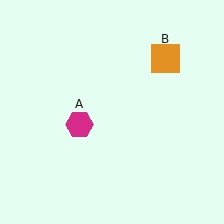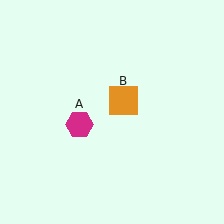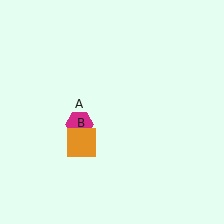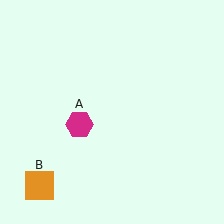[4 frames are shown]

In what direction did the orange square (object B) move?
The orange square (object B) moved down and to the left.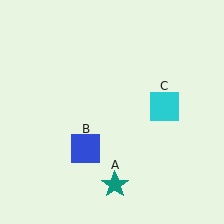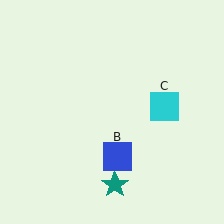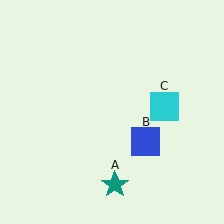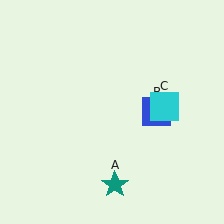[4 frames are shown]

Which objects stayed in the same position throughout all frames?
Teal star (object A) and cyan square (object C) remained stationary.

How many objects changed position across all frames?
1 object changed position: blue square (object B).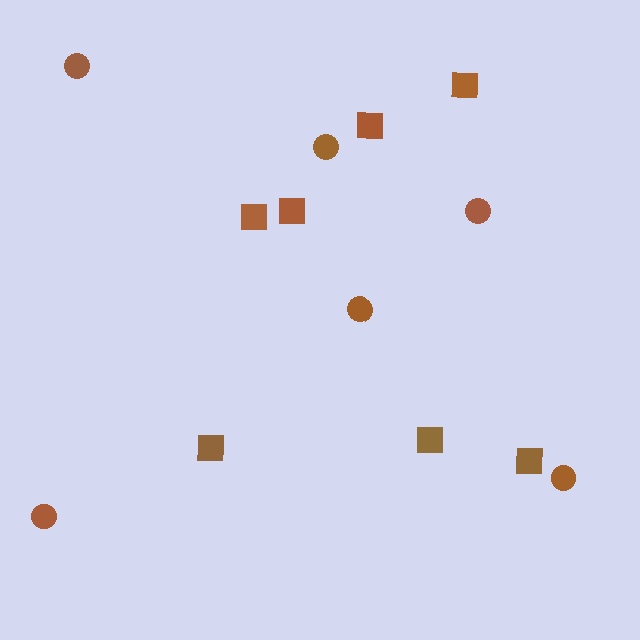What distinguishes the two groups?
There are 2 groups: one group of circles (6) and one group of squares (7).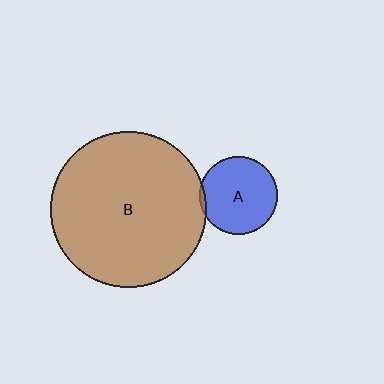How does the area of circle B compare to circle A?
Approximately 4.0 times.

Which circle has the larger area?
Circle B (brown).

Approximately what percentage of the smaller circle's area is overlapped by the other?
Approximately 5%.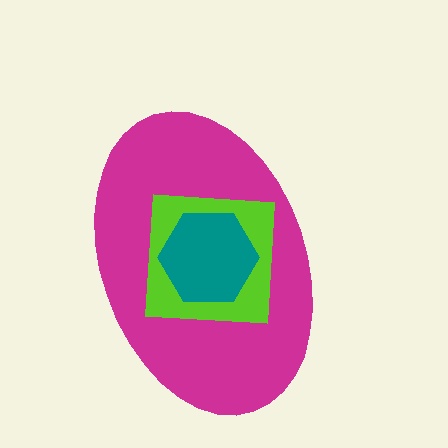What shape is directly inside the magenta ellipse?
The lime square.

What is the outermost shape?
The magenta ellipse.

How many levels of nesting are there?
3.